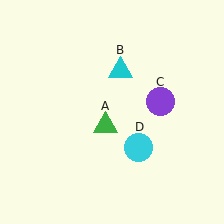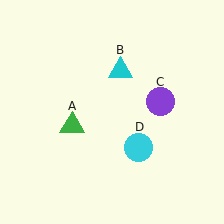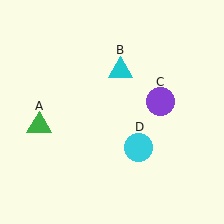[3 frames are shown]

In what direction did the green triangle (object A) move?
The green triangle (object A) moved left.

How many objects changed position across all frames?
1 object changed position: green triangle (object A).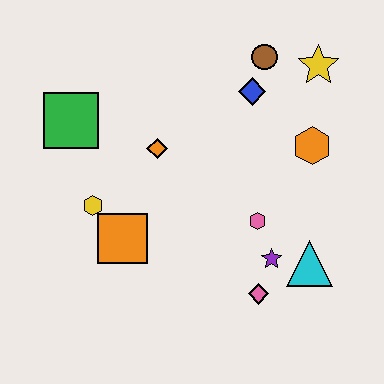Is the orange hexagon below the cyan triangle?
No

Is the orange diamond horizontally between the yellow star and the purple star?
No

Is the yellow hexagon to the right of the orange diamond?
No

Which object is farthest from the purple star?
The green square is farthest from the purple star.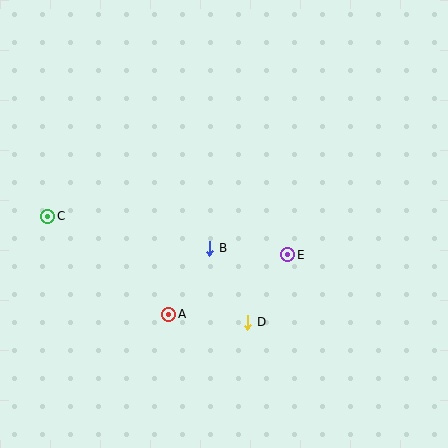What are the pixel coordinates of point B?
Point B is at (210, 248).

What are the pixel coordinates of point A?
Point A is at (169, 314).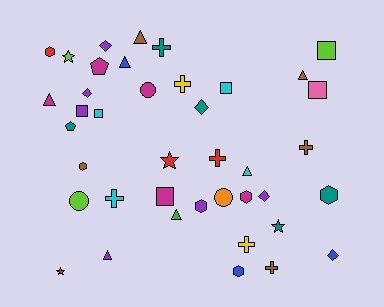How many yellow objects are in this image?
There are 2 yellow objects.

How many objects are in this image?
There are 40 objects.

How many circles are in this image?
There are 3 circles.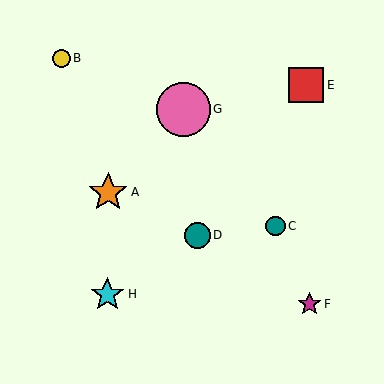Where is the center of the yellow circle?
The center of the yellow circle is at (62, 58).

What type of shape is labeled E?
Shape E is a red square.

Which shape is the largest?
The pink circle (labeled G) is the largest.